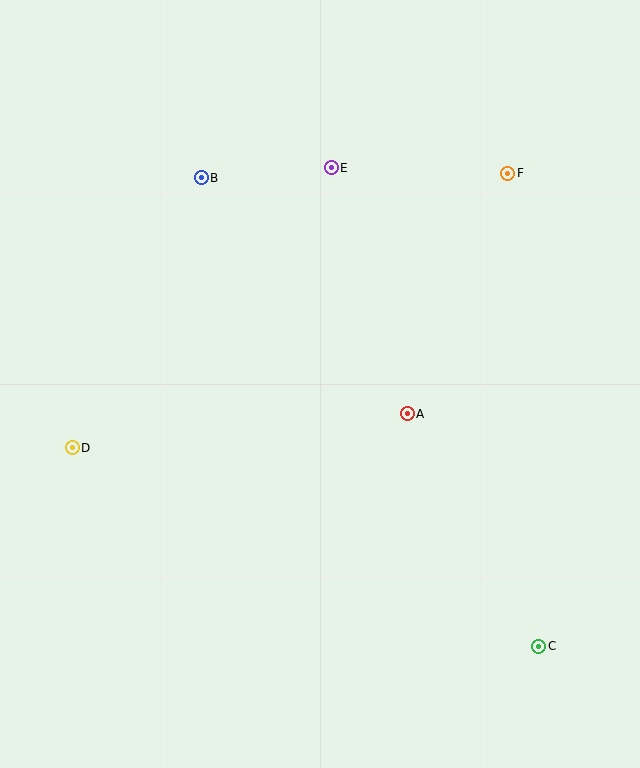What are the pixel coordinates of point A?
Point A is at (407, 414).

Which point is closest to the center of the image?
Point A at (407, 414) is closest to the center.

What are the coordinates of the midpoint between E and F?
The midpoint between E and F is at (419, 171).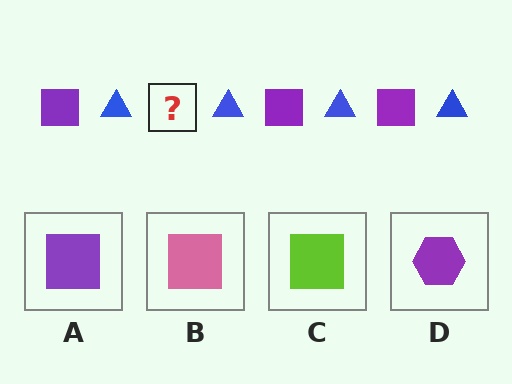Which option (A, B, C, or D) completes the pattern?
A.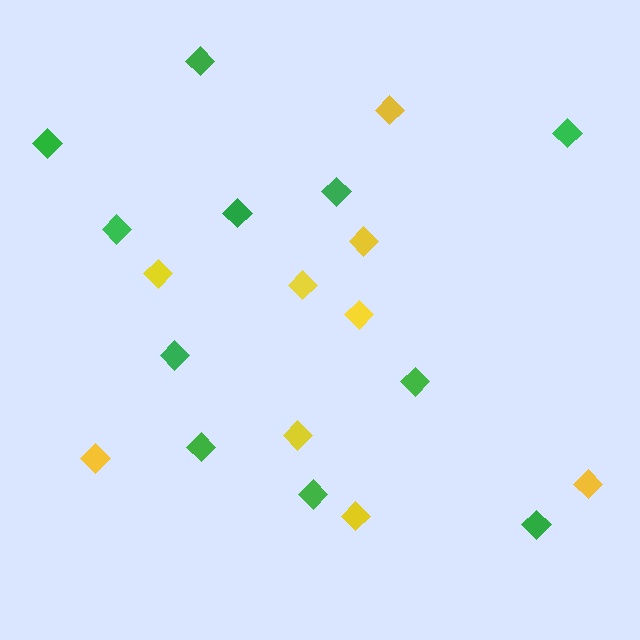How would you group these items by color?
There are 2 groups: one group of green diamonds (11) and one group of yellow diamonds (9).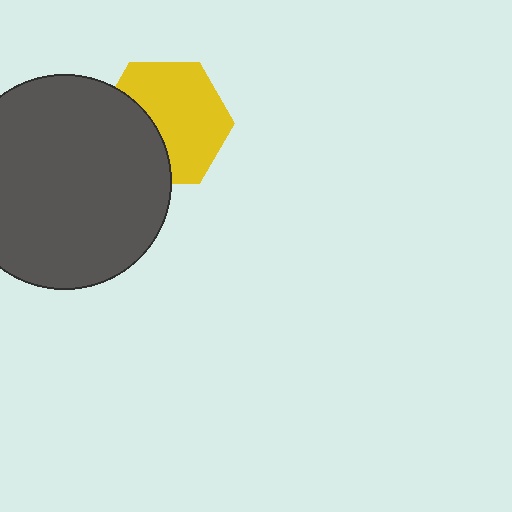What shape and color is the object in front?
The object in front is a dark gray circle.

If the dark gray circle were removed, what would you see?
You would see the complete yellow hexagon.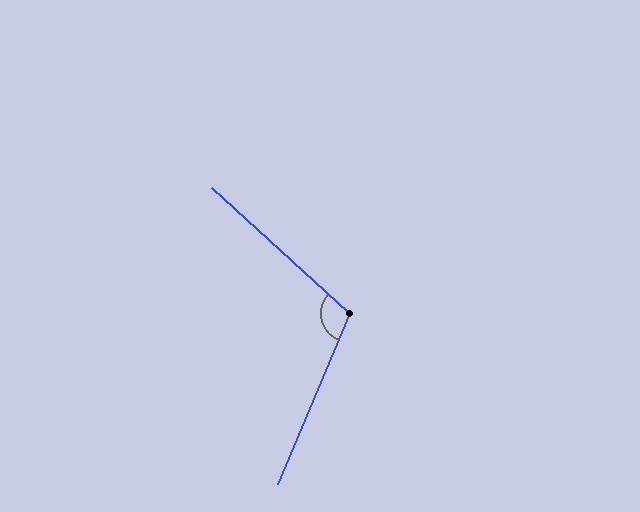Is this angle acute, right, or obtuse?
It is obtuse.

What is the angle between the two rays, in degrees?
Approximately 110 degrees.